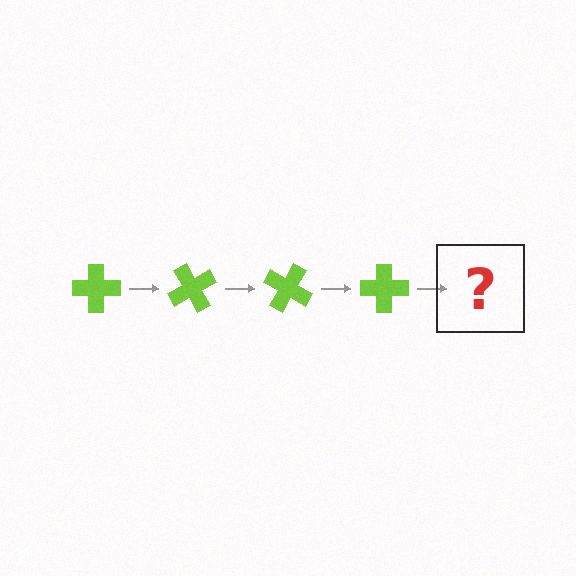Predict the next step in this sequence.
The next step is a lime cross rotated 240 degrees.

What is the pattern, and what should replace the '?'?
The pattern is that the cross rotates 60 degrees each step. The '?' should be a lime cross rotated 240 degrees.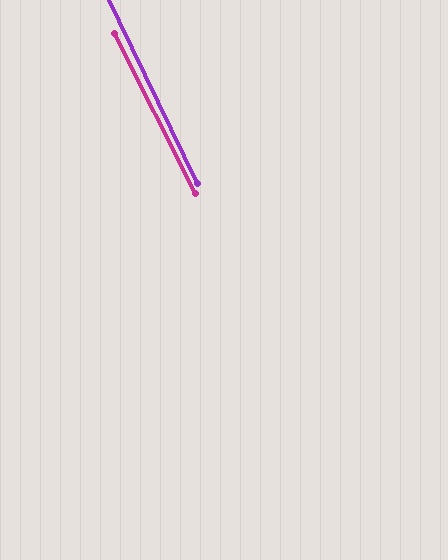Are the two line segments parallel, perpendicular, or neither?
Parallel — their directions differ by only 1.1°.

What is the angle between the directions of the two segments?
Approximately 1 degree.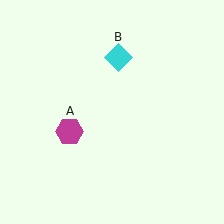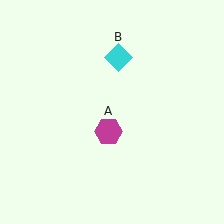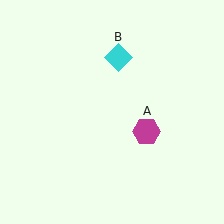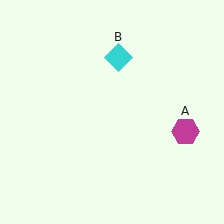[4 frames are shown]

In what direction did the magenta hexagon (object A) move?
The magenta hexagon (object A) moved right.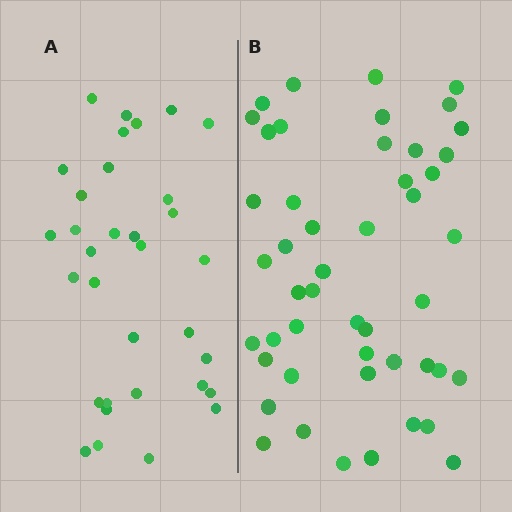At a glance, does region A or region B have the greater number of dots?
Region B (the right region) has more dots.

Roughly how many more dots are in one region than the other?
Region B has approximately 15 more dots than region A.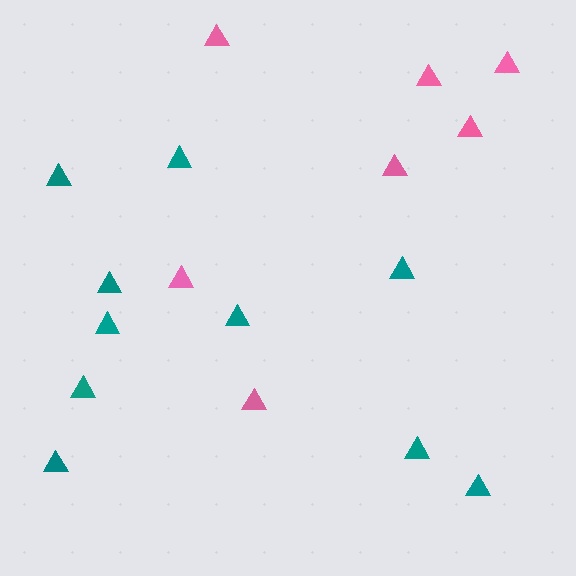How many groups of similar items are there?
There are 2 groups: one group of pink triangles (7) and one group of teal triangles (10).